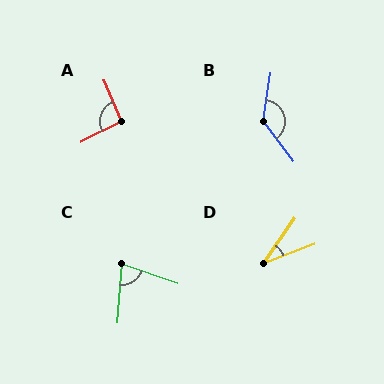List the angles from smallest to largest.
D (36°), C (76°), A (93°), B (135°).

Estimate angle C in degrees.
Approximately 76 degrees.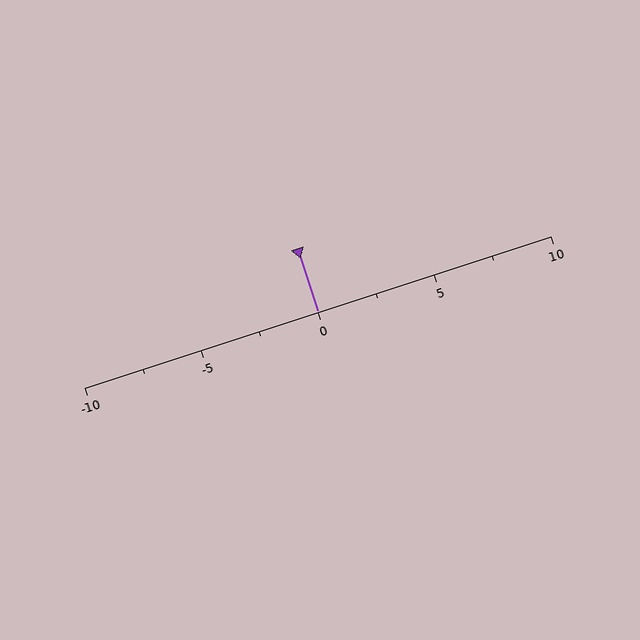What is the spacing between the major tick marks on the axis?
The major ticks are spaced 5 apart.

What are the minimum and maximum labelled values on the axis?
The axis runs from -10 to 10.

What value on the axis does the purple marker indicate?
The marker indicates approximately 0.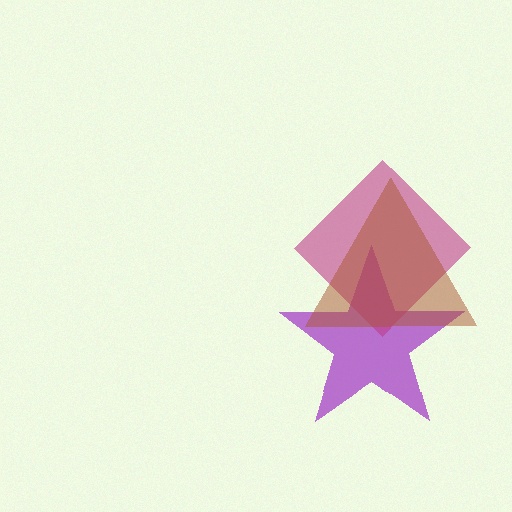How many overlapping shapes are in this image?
There are 3 overlapping shapes in the image.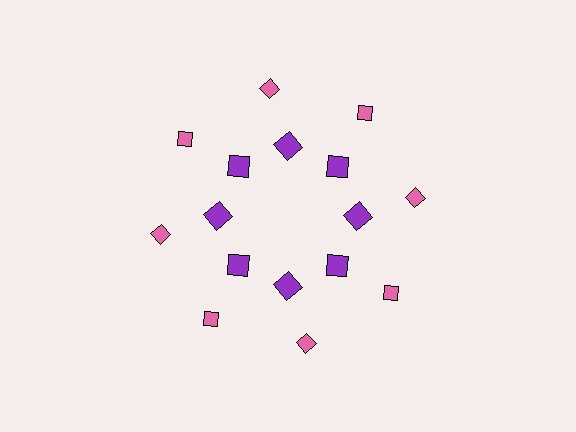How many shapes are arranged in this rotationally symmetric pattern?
There are 16 shapes, arranged in 8 groups of 2.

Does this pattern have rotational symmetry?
Yes, this pattern has 8-fold rotational symmetry. It looks the same after rotating 45 degrees around the center.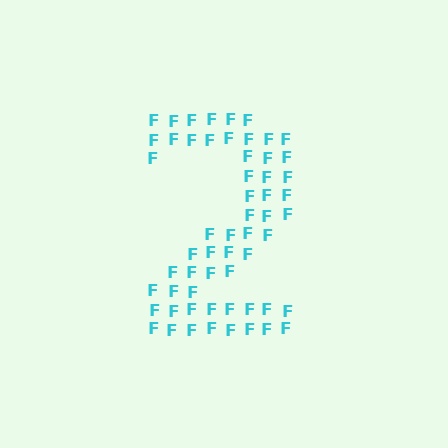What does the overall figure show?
The overall figure shows the digit 2.